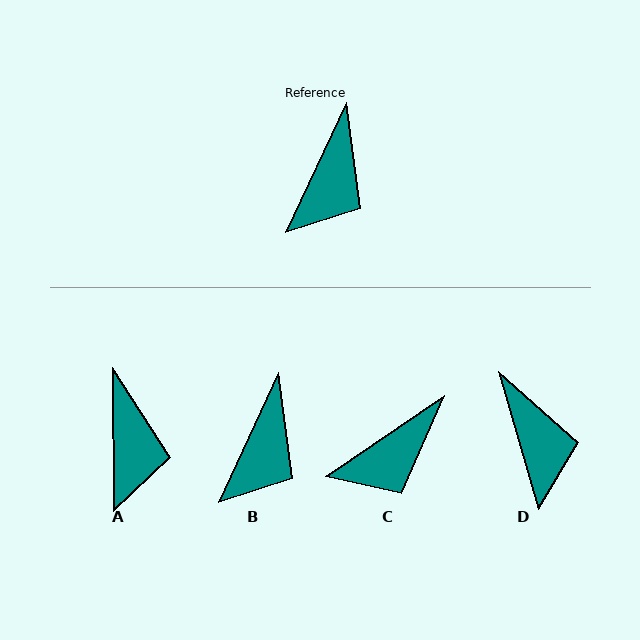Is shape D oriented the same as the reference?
No, it is off by about 41 degrees.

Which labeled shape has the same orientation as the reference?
B.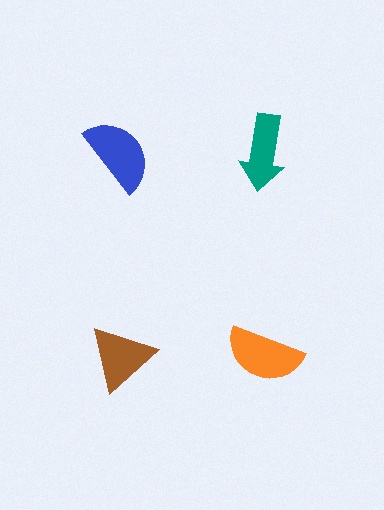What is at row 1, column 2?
A teal arrow.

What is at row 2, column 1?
A brown triangle.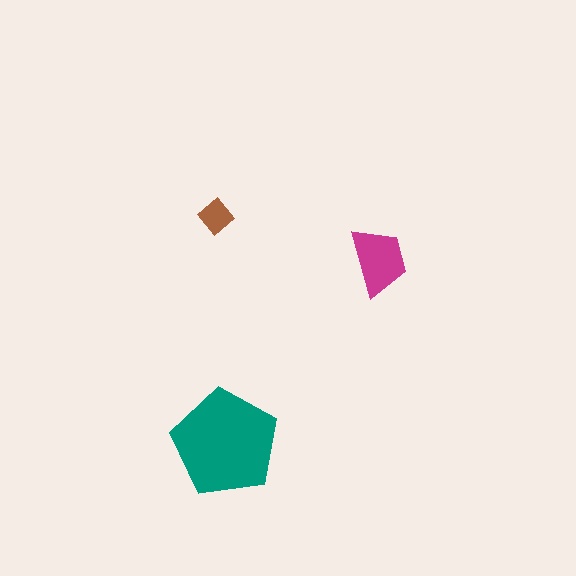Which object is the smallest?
The brown diamond.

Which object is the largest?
The teal pentagon.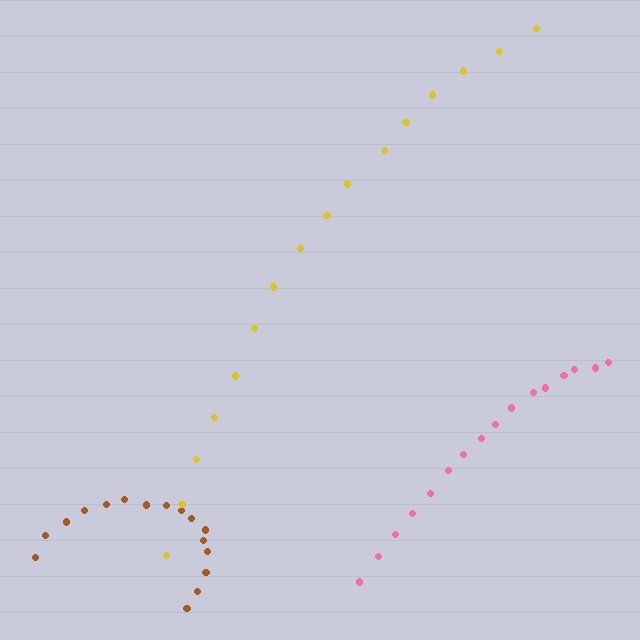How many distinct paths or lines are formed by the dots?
There are 3 distinct paths.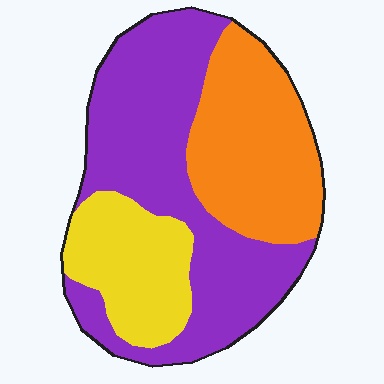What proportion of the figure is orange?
Orange covers roughly 30% of the figure.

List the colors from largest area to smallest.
From largest to smallest: purple, orange, yellow.